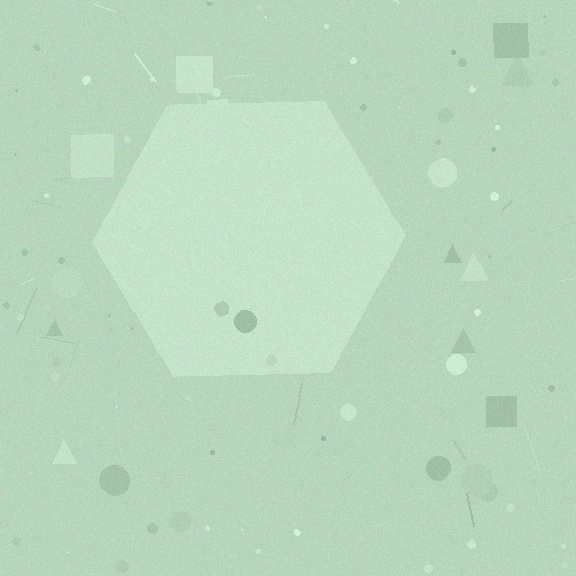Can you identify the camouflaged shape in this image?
The camouflaged shape is a hexagon.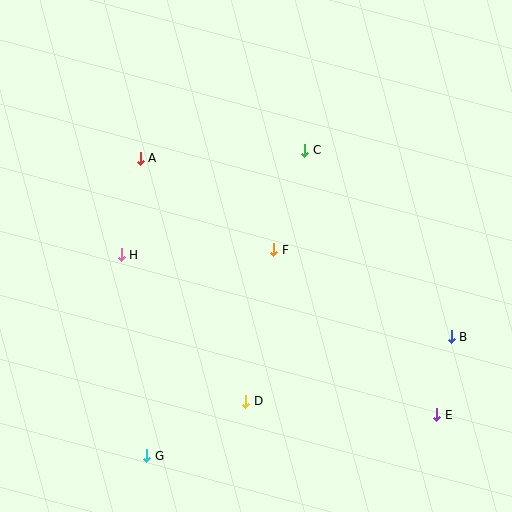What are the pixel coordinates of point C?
Point C is at (305, 150).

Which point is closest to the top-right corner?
Point C is closest to the top-right corner.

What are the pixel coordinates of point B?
Point B is at (451, 337).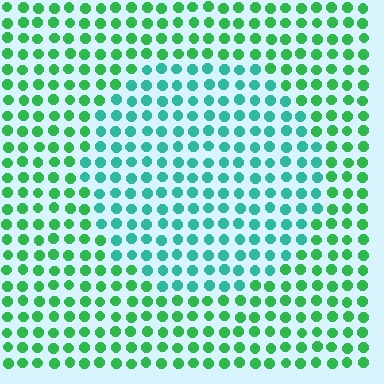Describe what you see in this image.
The image is filled with small green elements in a uniform arrangement. A circle-shaped region is visible where the elements are tinted to a slightly different hue, forming a subtle color boundary.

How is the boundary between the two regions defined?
The boundary is defined purely by a slight shift in hue (about 36 degrees). Spacing, size, and orientation are identical on both sides.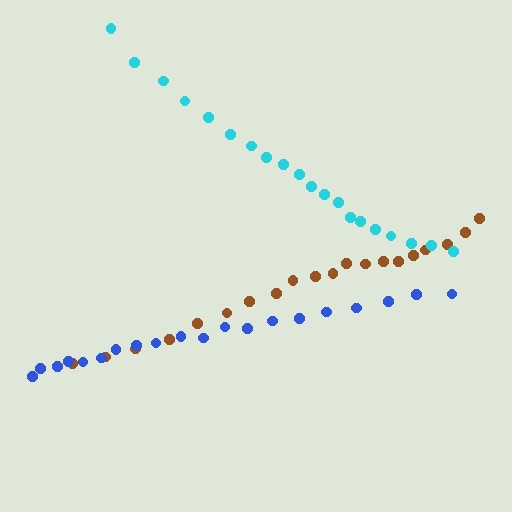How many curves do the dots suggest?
There are 3 distinct paths.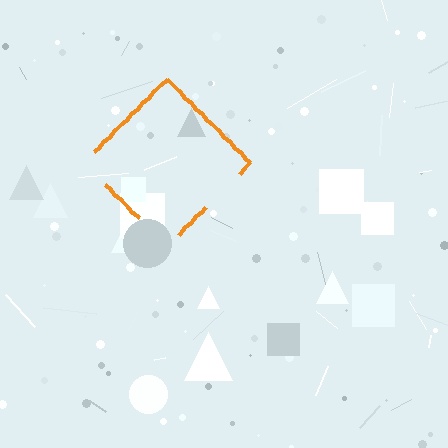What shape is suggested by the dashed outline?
The dashed outline suggests a diamond.